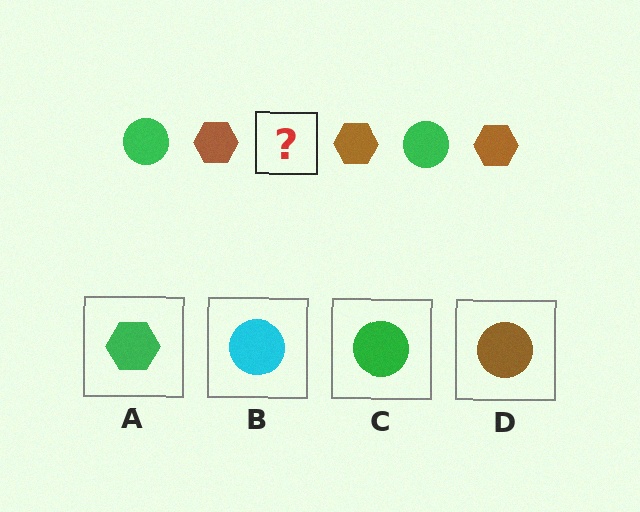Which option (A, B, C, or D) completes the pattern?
C.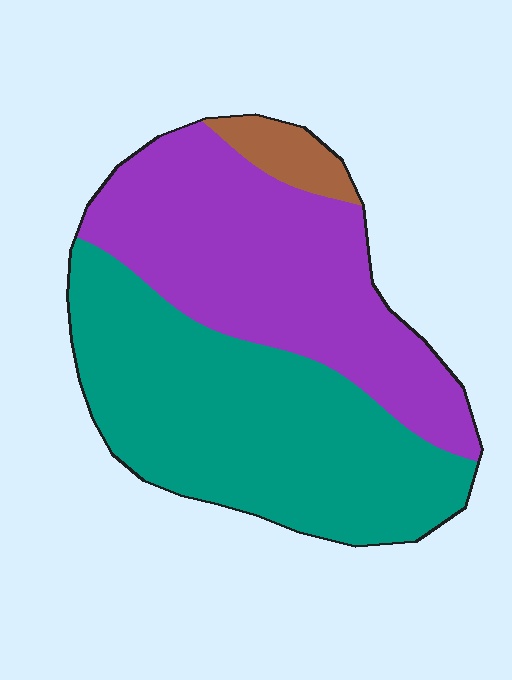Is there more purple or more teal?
Teal.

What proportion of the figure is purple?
Purple covers around 45% of the figure.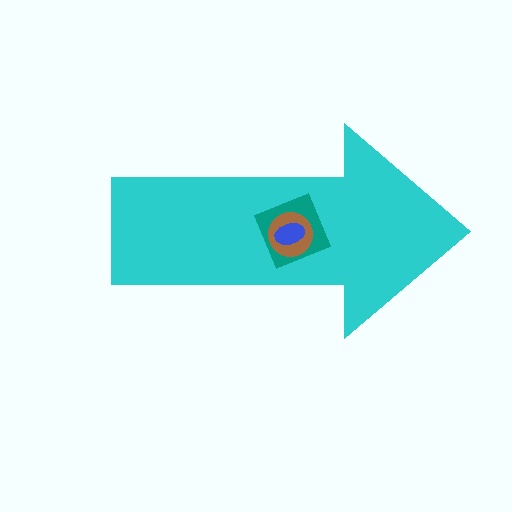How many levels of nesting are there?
4.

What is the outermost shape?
The cyan arrow.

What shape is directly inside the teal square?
The brown circle.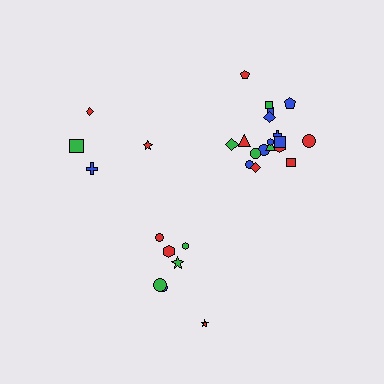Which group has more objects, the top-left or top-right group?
The top-right group.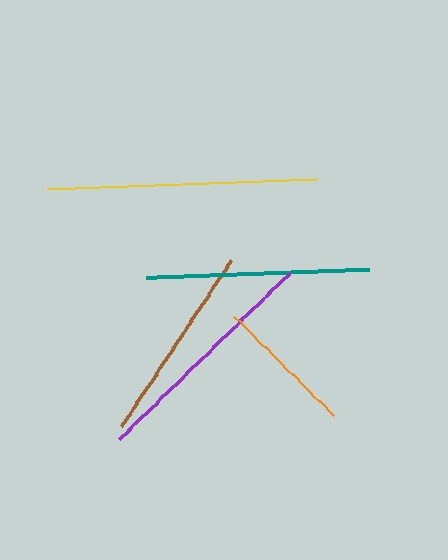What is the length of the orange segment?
The orange segment is approximately 141 pixels long.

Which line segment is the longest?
The yellow line is the longest at approximately 271 pixels.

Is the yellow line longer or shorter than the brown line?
The yellow line is longer than the brown line.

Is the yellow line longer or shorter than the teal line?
The yellow line is longer than the teal line.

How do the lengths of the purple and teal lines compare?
The purple and teal lines are approximately the same length.